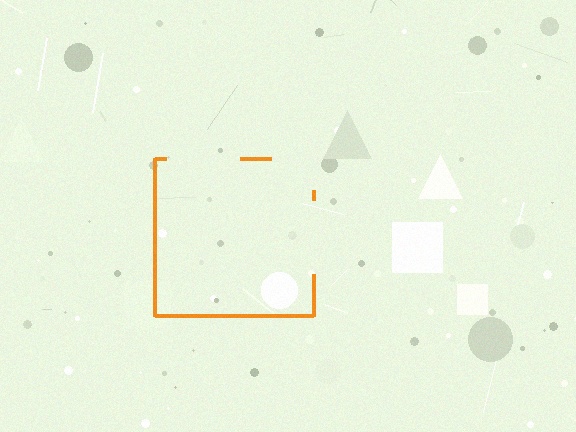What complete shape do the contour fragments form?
The contour fragments form a square.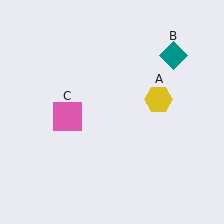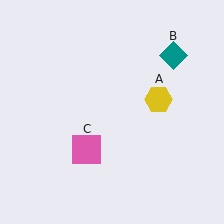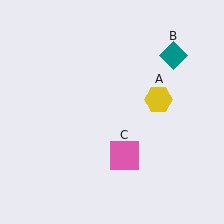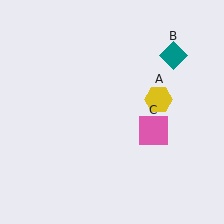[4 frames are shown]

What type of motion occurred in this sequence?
The pink square (object C) rotated counterclockwise around the center of the scene.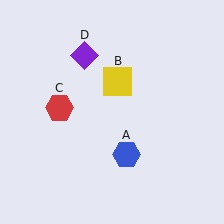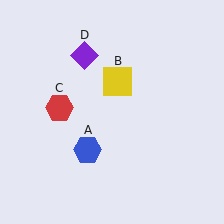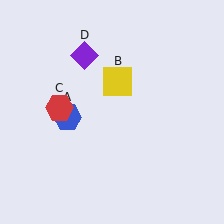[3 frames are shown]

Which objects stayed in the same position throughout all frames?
Yellow square (object B) and red hexagon (object C) and purple diamond (object D) remained stationary.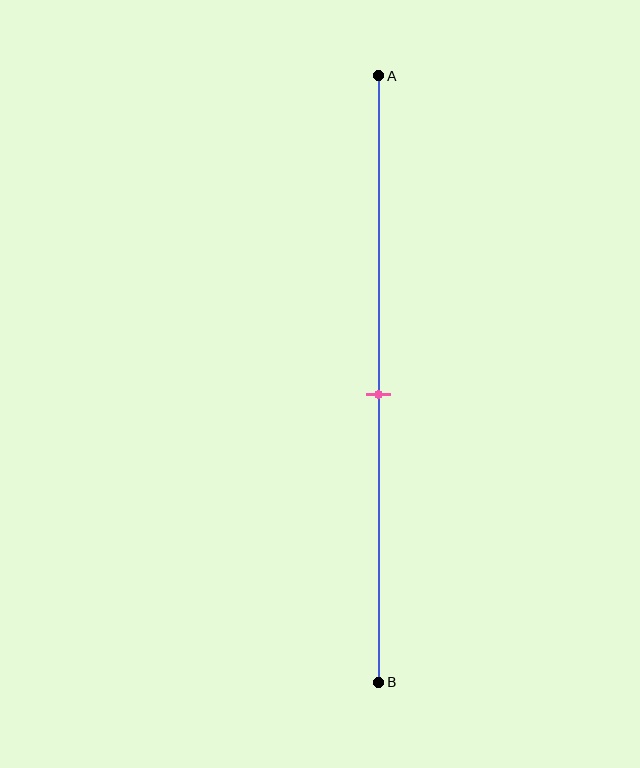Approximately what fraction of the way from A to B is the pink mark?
The pink mark is approximately 50% of the way from A to B.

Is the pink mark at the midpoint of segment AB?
Yes, the mark is approximately at the midpoint.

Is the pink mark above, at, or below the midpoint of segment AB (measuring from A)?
The pink mark is approximately at the midpoint of segment AB.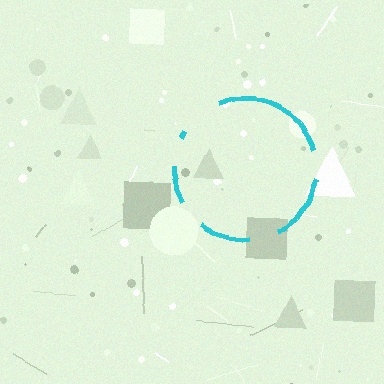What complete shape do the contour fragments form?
The contour fragments form a circle.